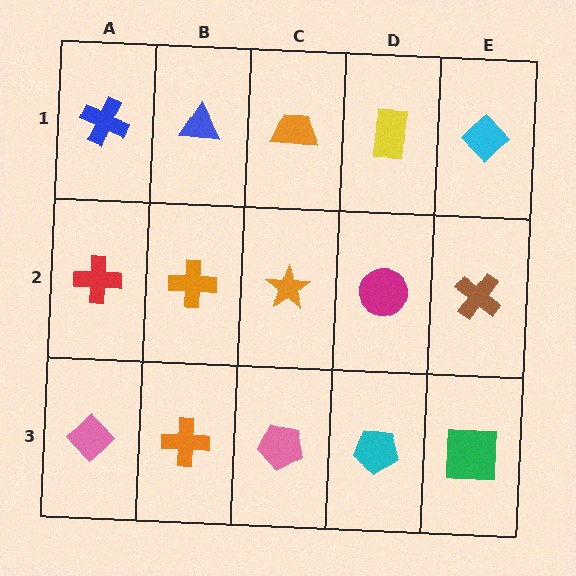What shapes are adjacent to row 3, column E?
A brown cross (row 2, column E), a cyan pentagon (row 3, column D).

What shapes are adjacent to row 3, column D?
A magenta circle (row 2, column D), a pink pentagon (row 3, column C), a green square (row 3, column E).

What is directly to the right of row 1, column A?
A blue triangle.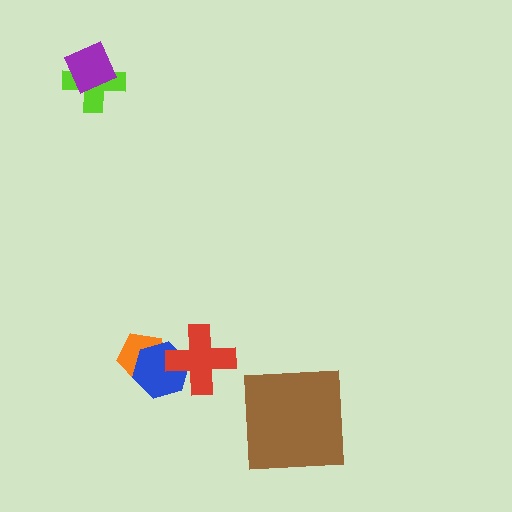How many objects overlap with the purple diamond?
1 object overlaps with the purple diamond.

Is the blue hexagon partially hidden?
Yes, it is partially covered by another shape.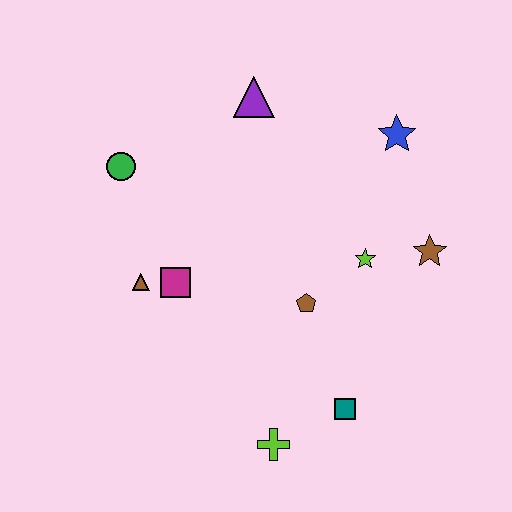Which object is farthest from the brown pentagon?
The green circle is farthest from the brown pentagon.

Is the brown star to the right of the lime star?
Yes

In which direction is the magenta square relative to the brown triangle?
The magenta square is to the right of the brown triangle.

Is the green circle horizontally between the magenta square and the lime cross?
No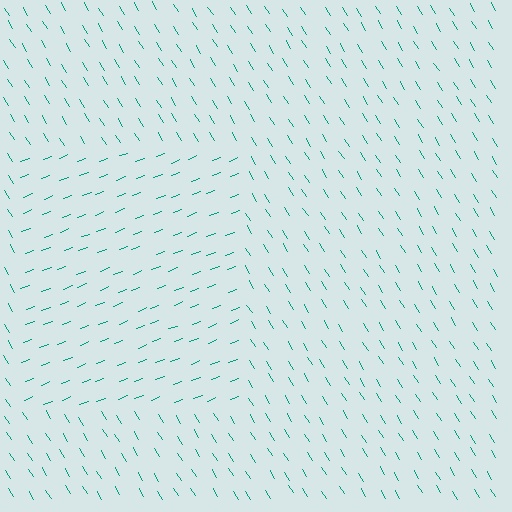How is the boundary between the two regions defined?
The boundary is defined purely by a change in line orientation (approximately 79 degrees difference). All lines are the same color and thickness.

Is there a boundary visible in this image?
Yes, there is a texture boundary formed by a change in line orientation.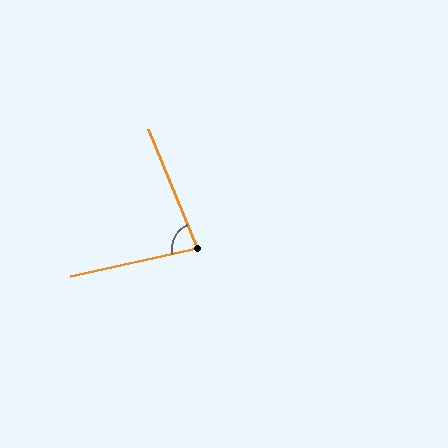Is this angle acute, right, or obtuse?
It is acute.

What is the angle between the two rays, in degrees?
Approximately 80 degrees.